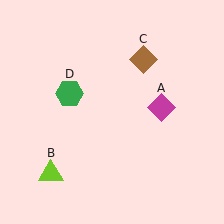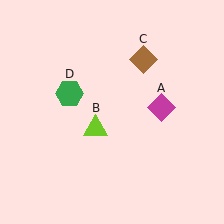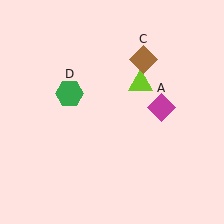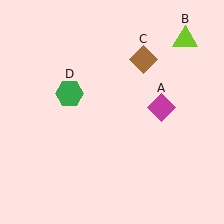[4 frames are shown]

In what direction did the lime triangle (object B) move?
The lime triangle (object B) moved up and to the right.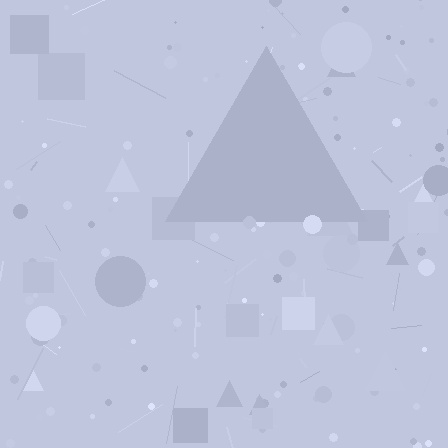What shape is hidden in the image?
A triangle is hidden in the image.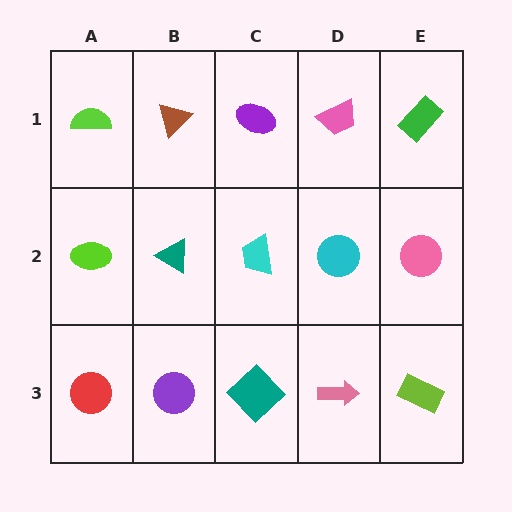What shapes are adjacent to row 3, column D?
A cyan circle (row 2, column D), a teal diamond (row 3, column C), a lime rectangle (row 3, column E).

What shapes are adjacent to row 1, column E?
A pink circle (row 2, column E), a pink trapezoid (row 1, column D).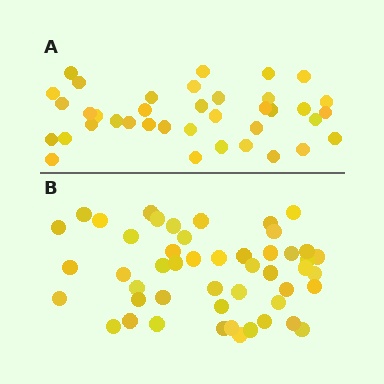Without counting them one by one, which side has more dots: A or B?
Region B (the bottom region) has more dots.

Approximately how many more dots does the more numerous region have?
Region B has roughly 12 or so more dots than region A.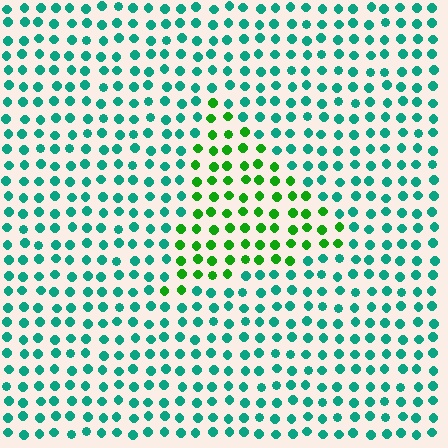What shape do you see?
I see a triangle.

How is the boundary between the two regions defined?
The boundary is defined purely by a slight shift in hue (about 48 degrees). Spacing, size, and orientation are identical on both sides.